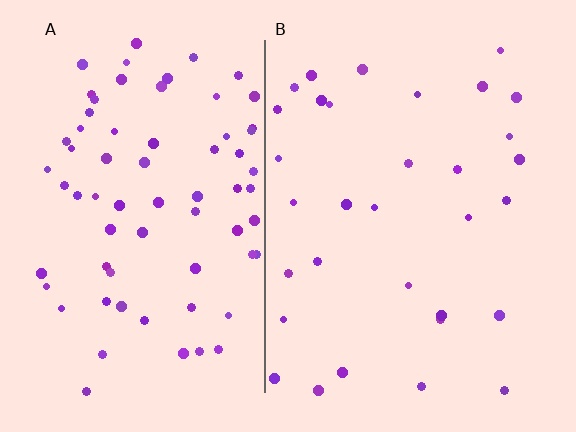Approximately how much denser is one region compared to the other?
Approximately 2.2× — region A over region B.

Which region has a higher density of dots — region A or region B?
A (the left).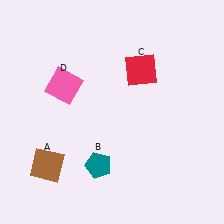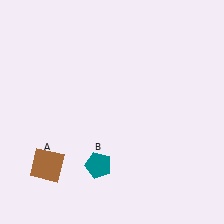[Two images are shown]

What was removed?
The red square (C), the pink square (D) were removed in Image 2.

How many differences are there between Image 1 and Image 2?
There are 2 differences between the two images.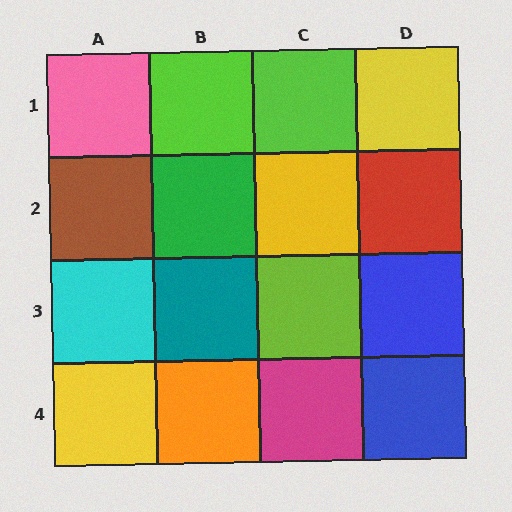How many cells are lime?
3 cells are lime.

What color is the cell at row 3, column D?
Blue.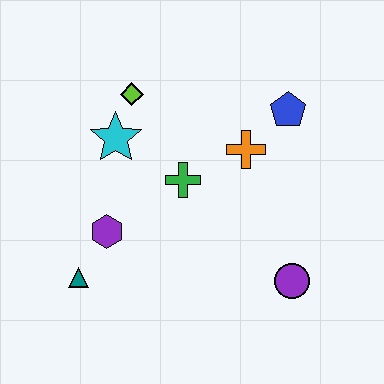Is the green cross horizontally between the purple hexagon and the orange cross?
Yes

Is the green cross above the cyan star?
No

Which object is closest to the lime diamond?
The cyan star is closest to the lime diamond.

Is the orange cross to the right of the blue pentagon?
No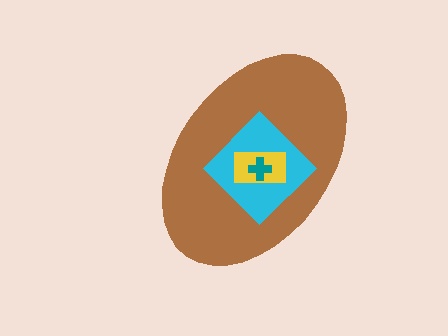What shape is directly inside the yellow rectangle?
The teal cross.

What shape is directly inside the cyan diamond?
The yellow rectangle.